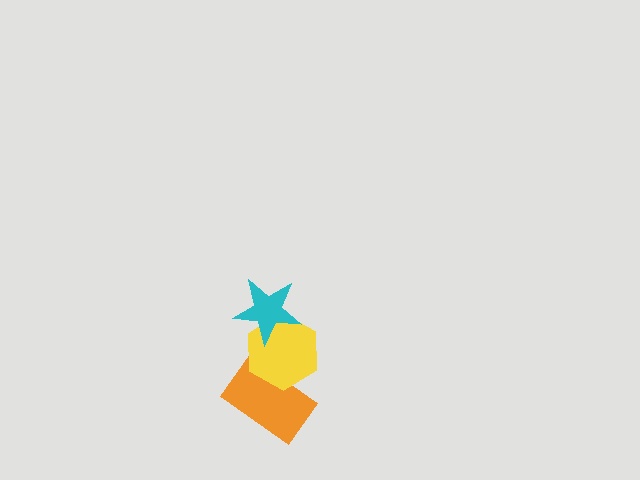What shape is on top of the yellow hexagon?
The cyan star is on top of the yellow hexagon.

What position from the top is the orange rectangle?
The orange rectangle is 3rd from the top.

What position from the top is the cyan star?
The cyan star is 1st from the top.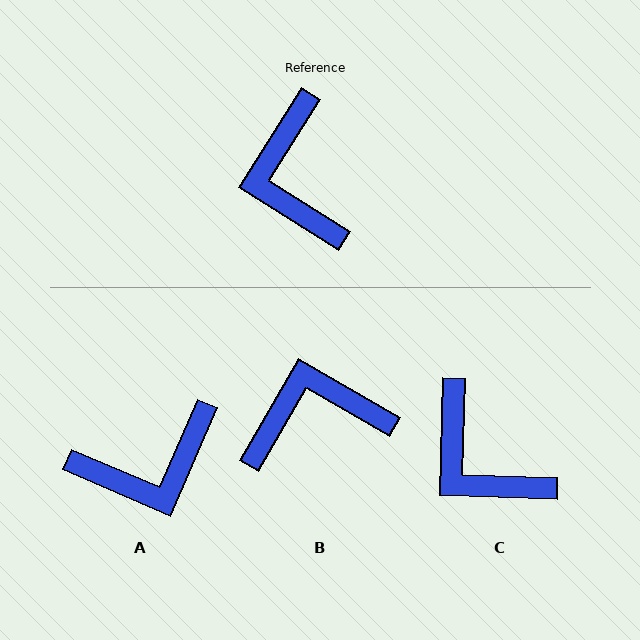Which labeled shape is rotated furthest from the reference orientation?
A, about 99 degrees away.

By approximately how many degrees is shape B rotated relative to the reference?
Approximately 88 degrees clockwise.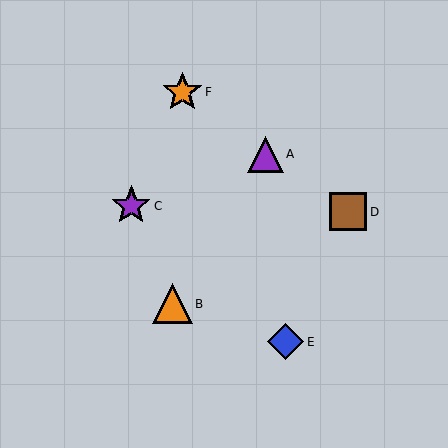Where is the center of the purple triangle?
The center of the purple triangle is at (265, 154).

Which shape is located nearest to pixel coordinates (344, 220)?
The brown square (labeled D) at (348, 212) is nearest to that location.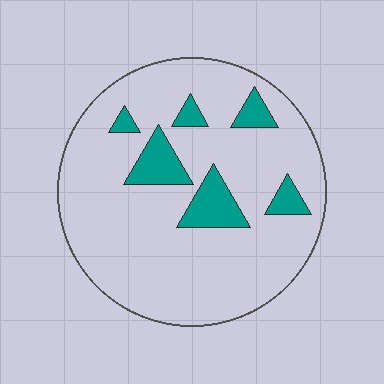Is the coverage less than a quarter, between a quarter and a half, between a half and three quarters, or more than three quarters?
Less than a quarter.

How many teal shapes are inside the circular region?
6.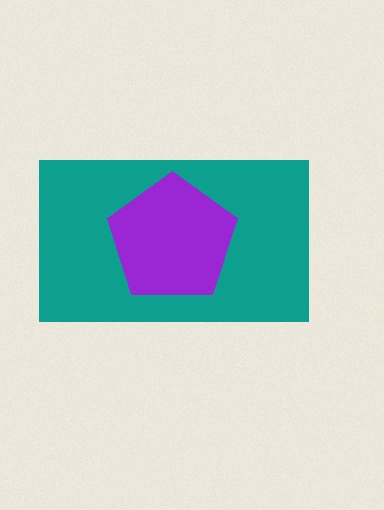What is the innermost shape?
The purple pentagon.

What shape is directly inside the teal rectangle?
The purple pentagon.